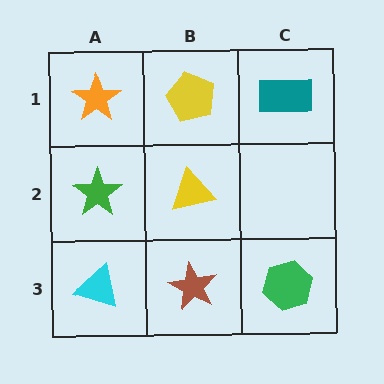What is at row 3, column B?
A brown star.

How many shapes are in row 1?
3 shapes.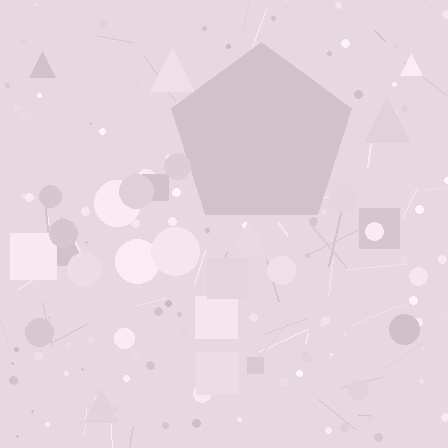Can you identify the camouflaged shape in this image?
The camouflaged shape is a pentagon.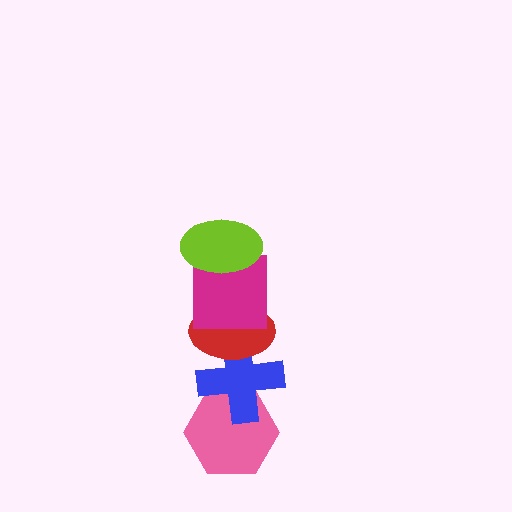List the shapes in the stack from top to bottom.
From top to bottom: the lime ellipse, the magenta square, the red ellipse, the blue cross, the pink hexagon.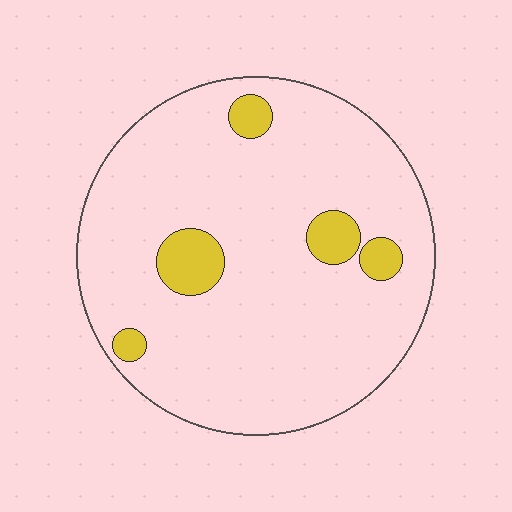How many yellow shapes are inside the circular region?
5.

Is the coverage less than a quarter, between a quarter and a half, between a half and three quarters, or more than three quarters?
Less than a quarter.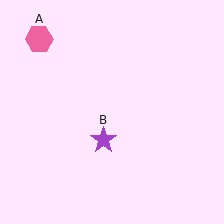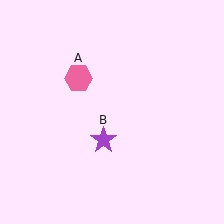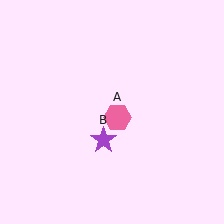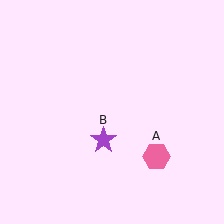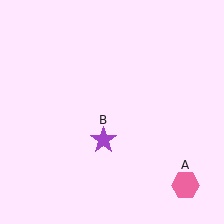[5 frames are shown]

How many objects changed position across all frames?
1 object changed position: pink hexagon (object A).